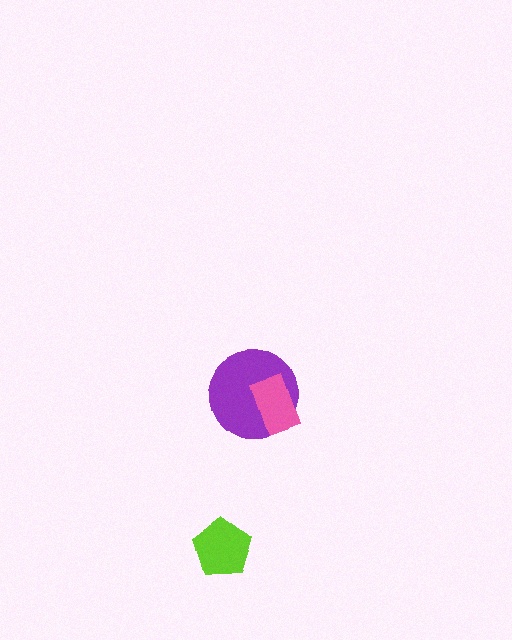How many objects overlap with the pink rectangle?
1 object overlaps with the pink rectangle.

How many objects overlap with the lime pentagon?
0 objects overlap with the lime pentagon.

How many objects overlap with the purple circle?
1 object overlaps with the purple circle.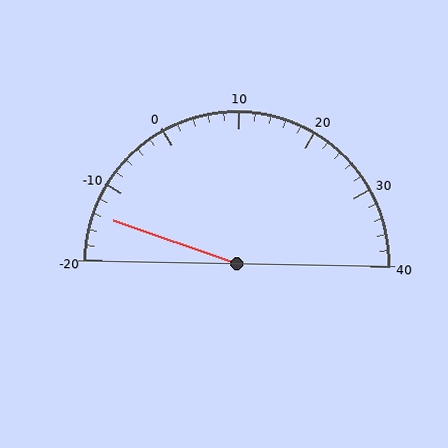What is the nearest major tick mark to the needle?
The nearest major tick mark is -10.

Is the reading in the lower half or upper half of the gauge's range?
The reading is in the lower half of the range (-20 to 40).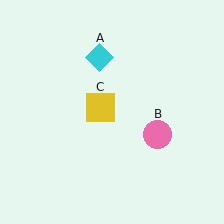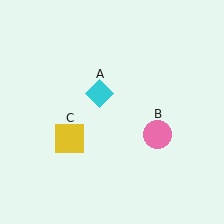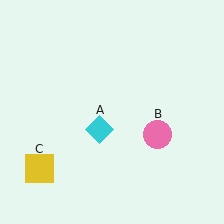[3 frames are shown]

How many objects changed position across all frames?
2 objects changed position: cyan diamond (object A), yellow square (object C).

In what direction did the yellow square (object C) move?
The yellow square (object C) moved down and to the left.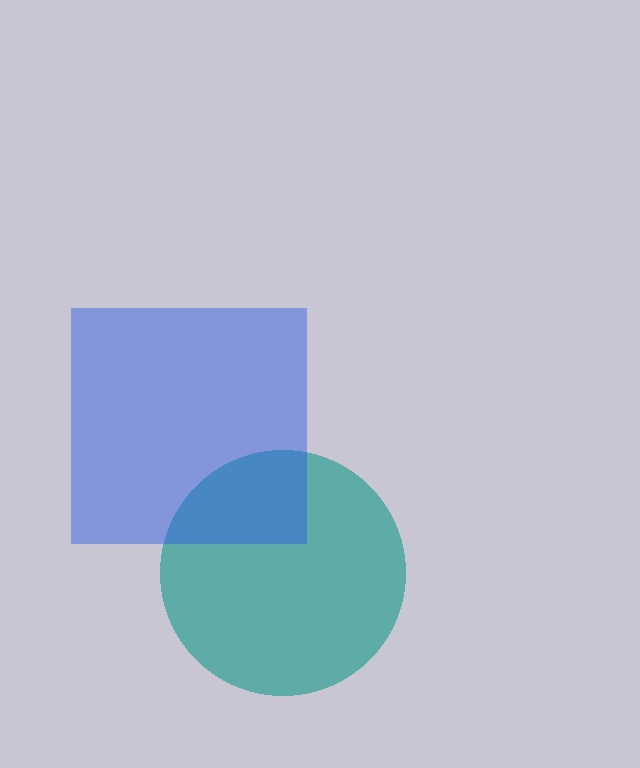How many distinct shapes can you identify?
There are 2 distinct shapes: a teal circle, a blue square.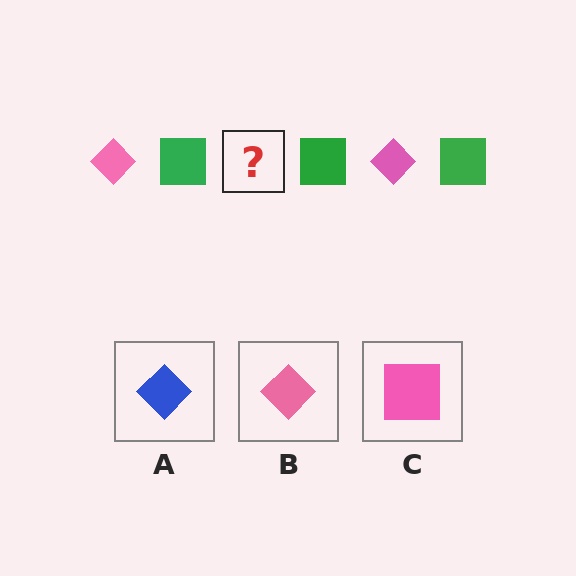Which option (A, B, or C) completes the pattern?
B.